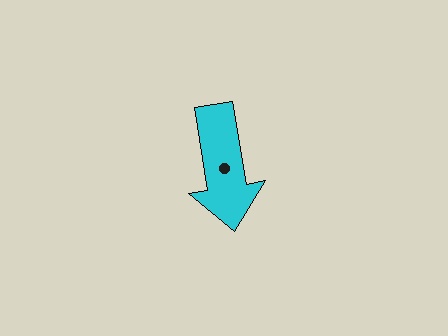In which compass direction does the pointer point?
South.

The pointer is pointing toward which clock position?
Roughly 6 o'clock.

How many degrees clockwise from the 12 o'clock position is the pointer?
Approximately 171 degrees.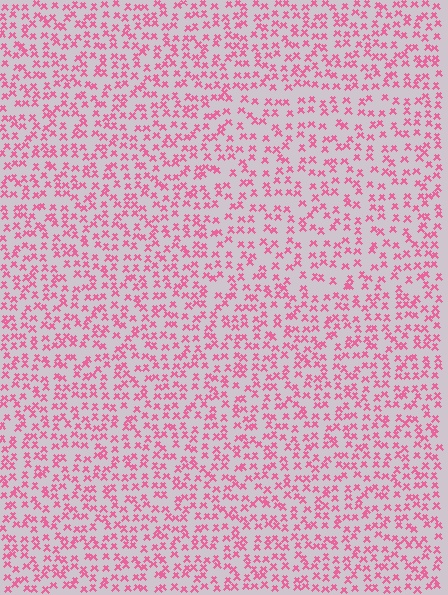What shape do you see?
I see a rectangle.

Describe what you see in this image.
The image contains small pink elements arranged at two different densities. A rectangle-shaped region is visible where the elements are less densely packed than the surrounding area.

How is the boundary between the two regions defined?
The boundary is defined by a change in element density (approximately 1.4x ratio). All elements are the same color, size, and shape.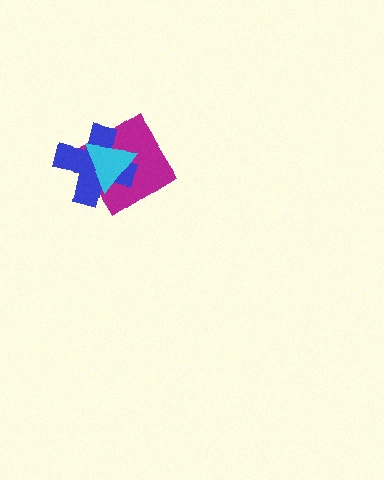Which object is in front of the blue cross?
The cyan triangle is in front of the blue cross.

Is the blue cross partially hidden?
Yes, it is partially covered by another shape.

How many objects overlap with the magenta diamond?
2 objects overlap with the magenta diamond.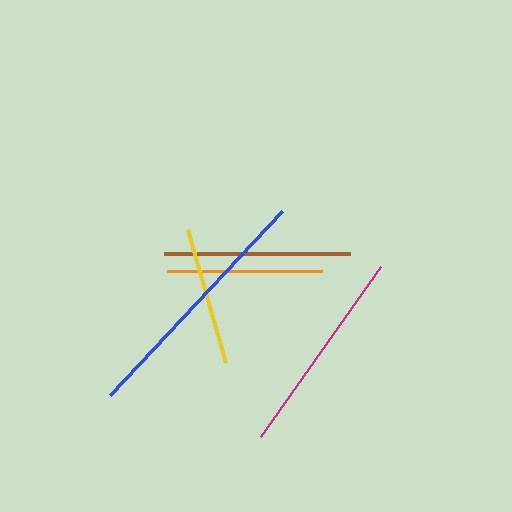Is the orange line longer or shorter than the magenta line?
The magenta line is longer than the orange line.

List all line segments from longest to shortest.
From longest to shortest: blue, magenta, brown, orange, yellow.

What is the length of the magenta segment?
The magenta segment is approximately 208 pixels long.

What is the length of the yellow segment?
The yellow segment is approximately 139 pixels long.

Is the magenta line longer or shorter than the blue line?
The blue line is longer than the magenta line.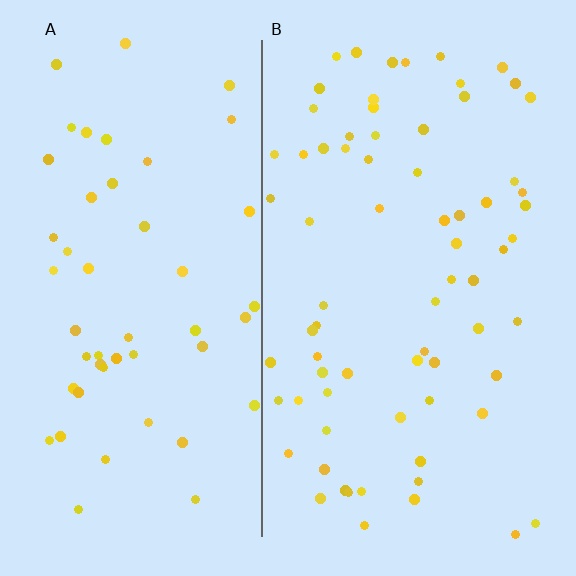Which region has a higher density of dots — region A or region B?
B (the right).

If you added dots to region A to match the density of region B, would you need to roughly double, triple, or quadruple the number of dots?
Approximately double.